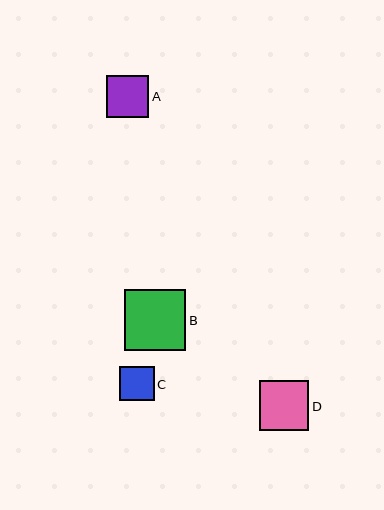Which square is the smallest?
Square C is the smallest with a size of approximately 35 pixels.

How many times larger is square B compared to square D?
Square B is approximately 1.2 times the size of square D.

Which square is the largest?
Square B is the largest with a size of approximately 61 pixels.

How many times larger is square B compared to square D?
Square B is approximately 1.2 times the size of square D.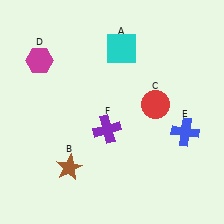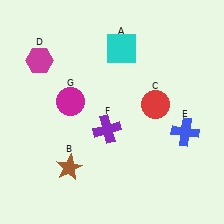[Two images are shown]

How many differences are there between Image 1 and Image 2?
There is 1 difference between the two images.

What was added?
A magenta circle (G) was added in Image 2.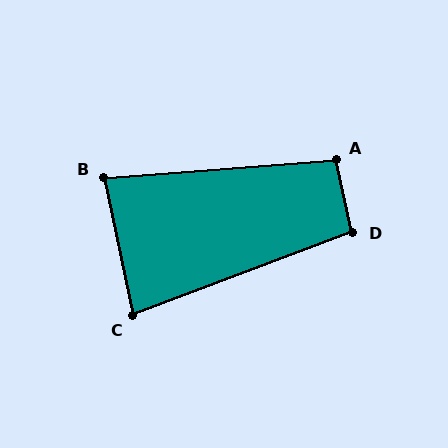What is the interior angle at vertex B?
Approximately 83 degrees (acute).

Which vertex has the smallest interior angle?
C, at approximately 81 degrees.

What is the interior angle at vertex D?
Approximately 97 degrees (obtuse).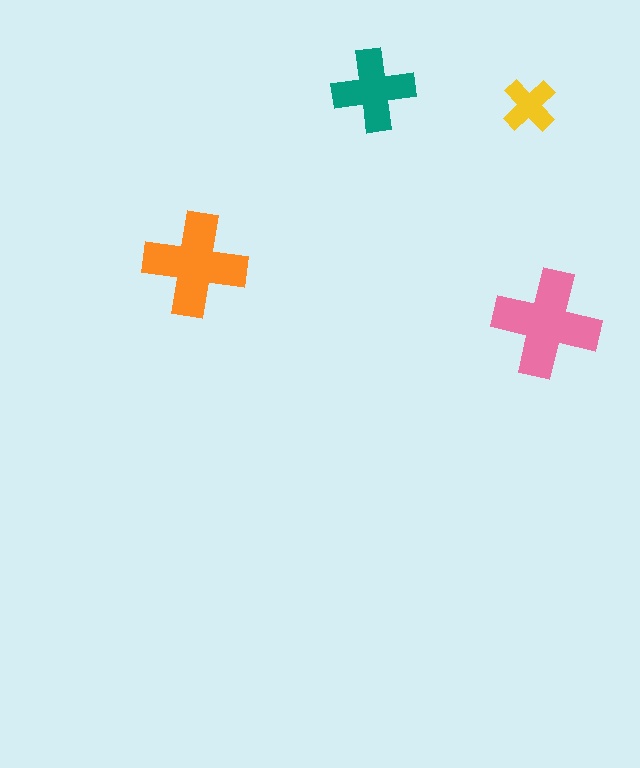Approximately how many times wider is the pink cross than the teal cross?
About 1.5 times wider.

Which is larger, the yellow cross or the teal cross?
The teal one.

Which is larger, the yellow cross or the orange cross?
The orange one.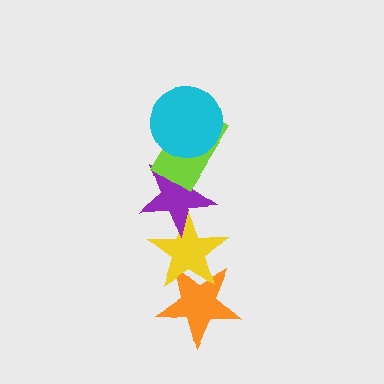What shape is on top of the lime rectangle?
The cyan circle is on top of the lime rectangle.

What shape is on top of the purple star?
The lime rectangle is on top of the purple star.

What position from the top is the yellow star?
The yellow star is 4th from the top.